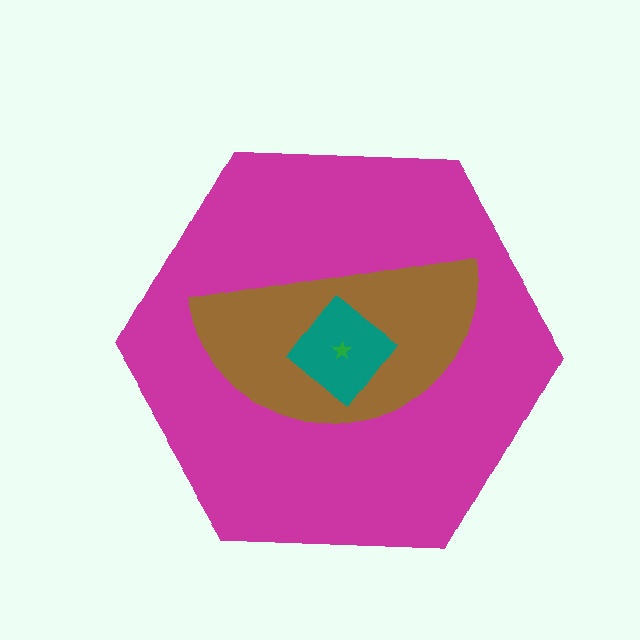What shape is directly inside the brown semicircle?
The teal diamond.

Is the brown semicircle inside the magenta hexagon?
Yes.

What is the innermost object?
The green star.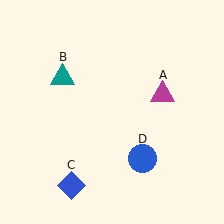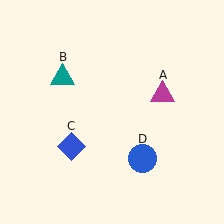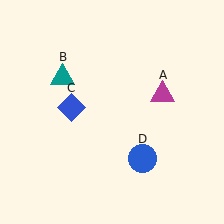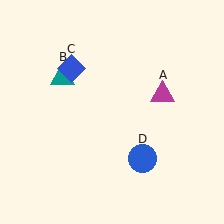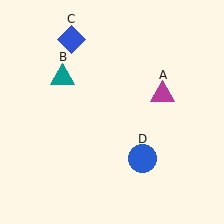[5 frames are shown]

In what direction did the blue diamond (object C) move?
The blue diamond (object C) moved up.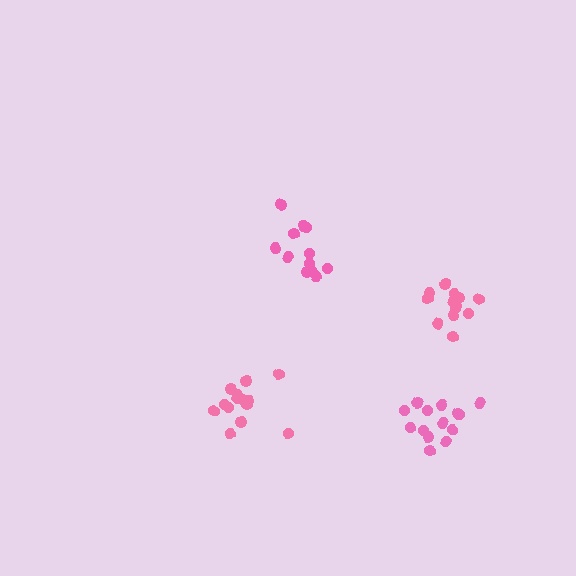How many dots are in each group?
Group 1: 15 dots, Group 2: 13 dots, Group 3: 14 dots, Group 4: 12 dots (54 total).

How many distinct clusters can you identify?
There are 4 distinct clusters.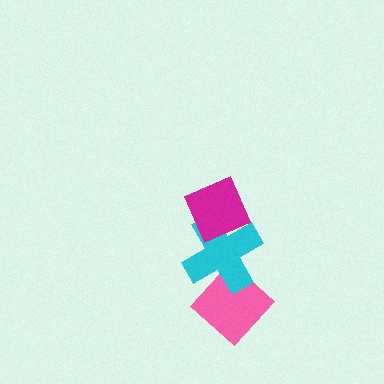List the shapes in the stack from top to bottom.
From top to bottom: the magenta diamond, the cyan cross, the pink diamond.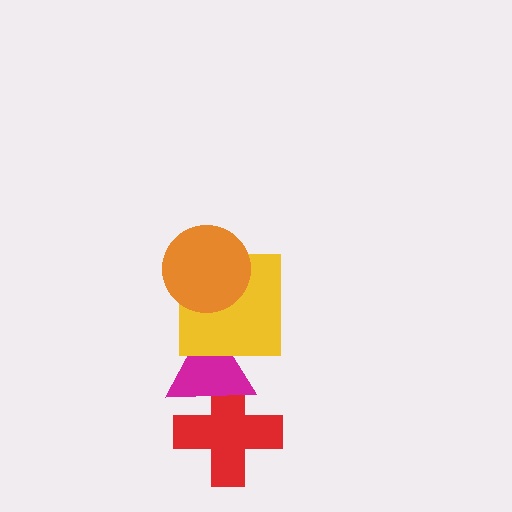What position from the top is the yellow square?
The yellow square is 2nd from the top.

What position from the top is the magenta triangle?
The magenta triangle is 3rd from the top.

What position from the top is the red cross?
The red cross is 4th from the top.